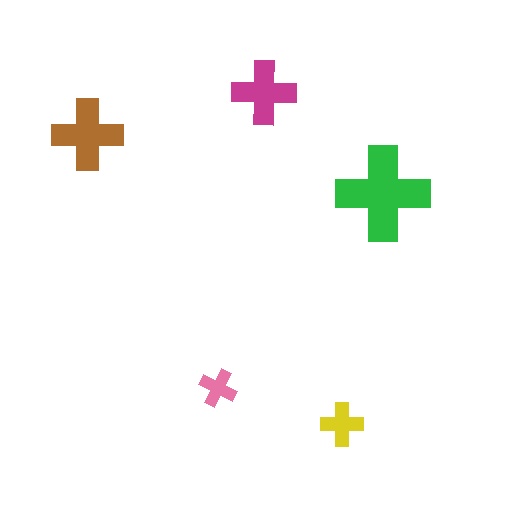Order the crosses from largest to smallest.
the green one, the brown one, the magenta one, the yellow one, the pink one.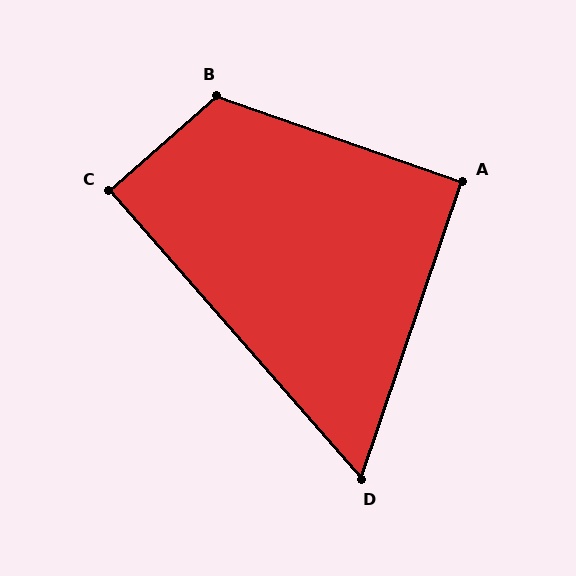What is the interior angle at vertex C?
Approximately 90 degrees (approximately right).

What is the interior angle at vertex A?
Approximately 90 degrees (approximately right).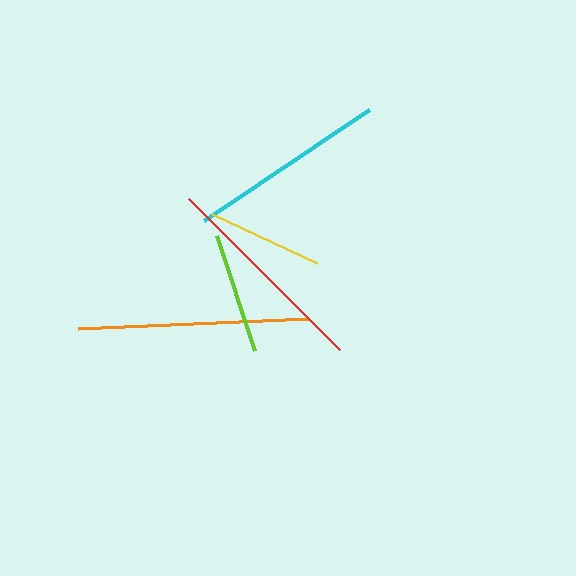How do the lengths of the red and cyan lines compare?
The red and cyan lines are approximately the same length.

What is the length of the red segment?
The red segment is approximately 213 pixels long.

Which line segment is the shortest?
The yellow line is the shortest at approximately 116 pixels.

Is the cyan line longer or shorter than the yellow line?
The cyan line is longer than the yellow line.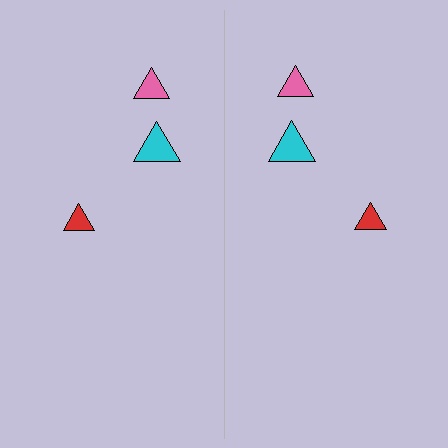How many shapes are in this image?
There are 6 shapes in this image.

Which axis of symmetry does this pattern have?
The pattern has a vertical axis of symmetry running through the center of the image.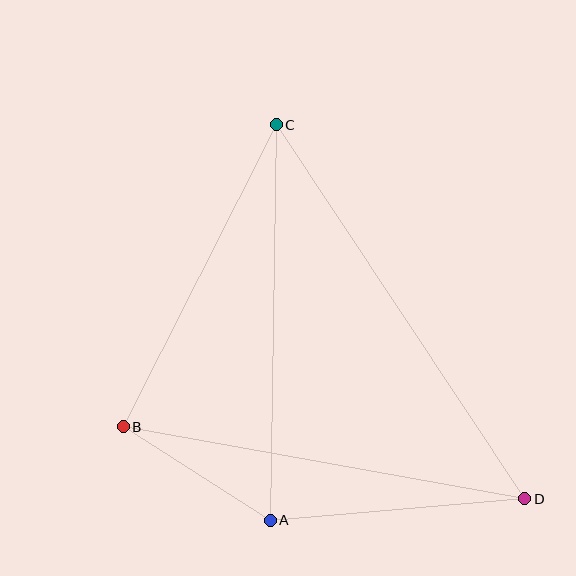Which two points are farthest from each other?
Points C and D are farthest from each other.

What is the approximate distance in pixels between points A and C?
The distance between A and C is approximately 396 pixels.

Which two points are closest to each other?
Points A and B are closest to each other.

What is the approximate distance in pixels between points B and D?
The distance between B and D is approximately 408 pixels.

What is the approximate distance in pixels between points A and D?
The distance between A and D is approximately 255 pixels.